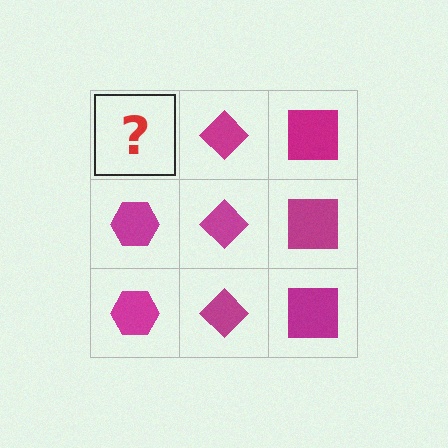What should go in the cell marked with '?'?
The missing cell should contain a magenta hexagon.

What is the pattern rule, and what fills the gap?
The rule is that each column has a consistent shape. The gap should be filled with a magenta hexagon.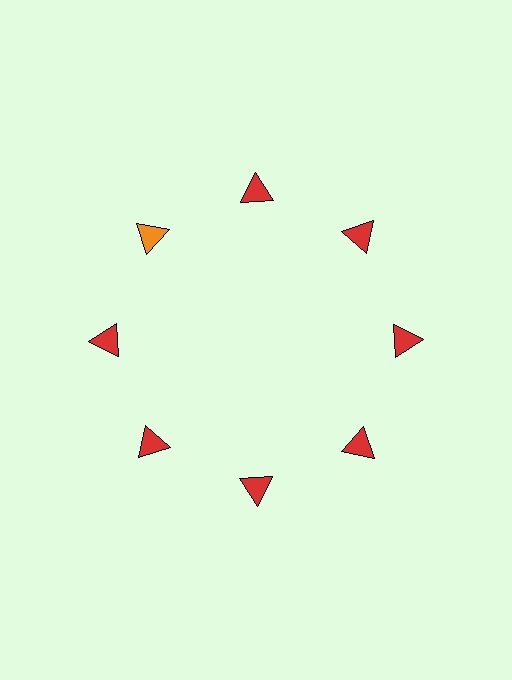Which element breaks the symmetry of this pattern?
The orange triangle at roughly the 10 o'clock position breaks the symmetry. All other shapes are red triangles.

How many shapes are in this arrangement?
There are 8 shapes arranged in a ring pattern.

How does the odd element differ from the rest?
It has a different color: orange instead of red.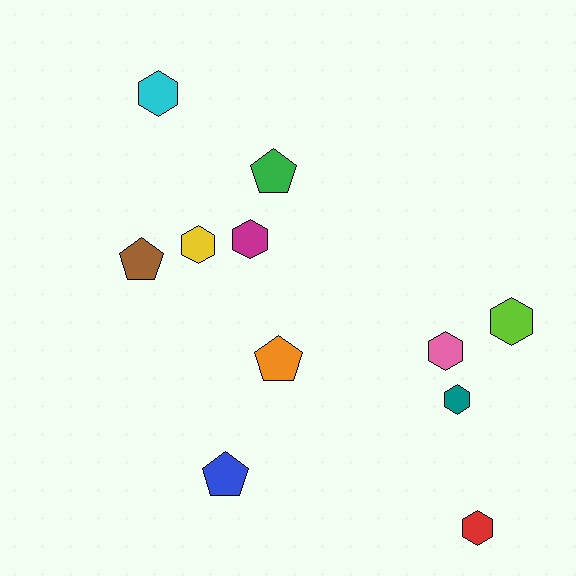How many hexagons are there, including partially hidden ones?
There are 7 hexagons.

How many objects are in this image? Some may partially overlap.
There are 11 objects.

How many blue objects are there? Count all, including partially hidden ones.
There is 1 blue object.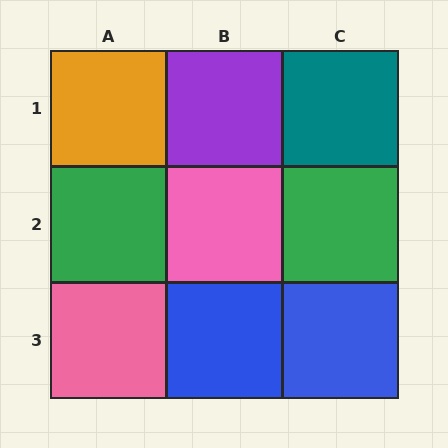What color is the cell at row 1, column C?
Teal.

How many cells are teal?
1 cell is teal.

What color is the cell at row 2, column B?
Pink.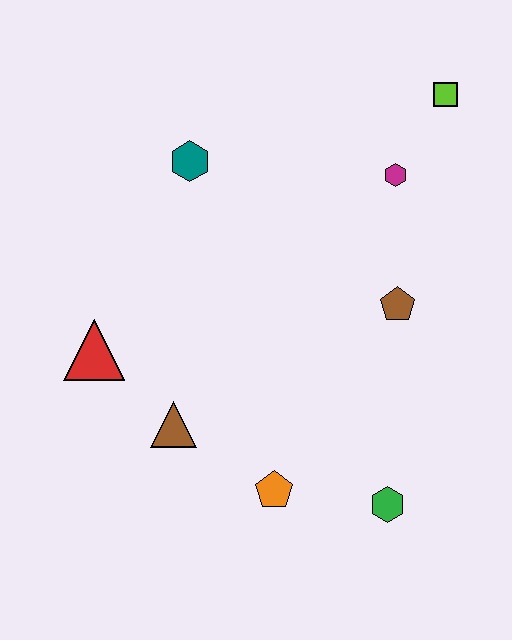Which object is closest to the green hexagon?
The orange pentagon is closest to the green hexagon.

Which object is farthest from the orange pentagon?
The lime square is farthest from the orange pentagon.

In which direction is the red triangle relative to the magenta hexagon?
The red triangle is to the left of the magenta hexagon.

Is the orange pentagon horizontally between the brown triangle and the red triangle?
No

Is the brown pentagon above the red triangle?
Yes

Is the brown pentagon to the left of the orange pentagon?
No